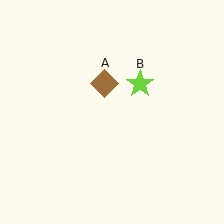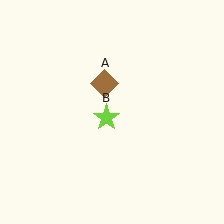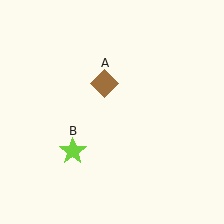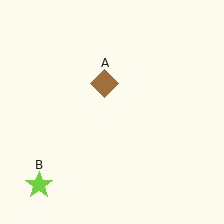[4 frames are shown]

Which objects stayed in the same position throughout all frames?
Brown diamond (object A) remained stationary.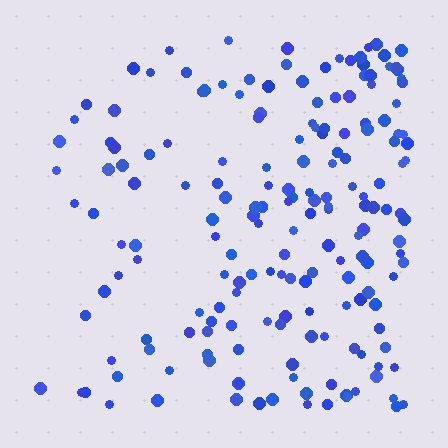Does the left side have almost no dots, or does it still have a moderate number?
Still a moderate number, just noticeably fewer than the right.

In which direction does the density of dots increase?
From left to right, with the right side densest.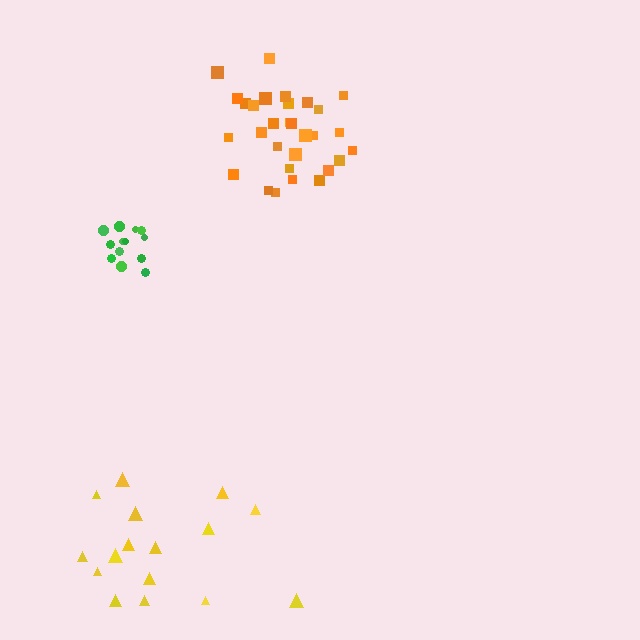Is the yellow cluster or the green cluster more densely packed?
Green.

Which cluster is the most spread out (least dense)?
Yellow.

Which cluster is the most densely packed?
Green.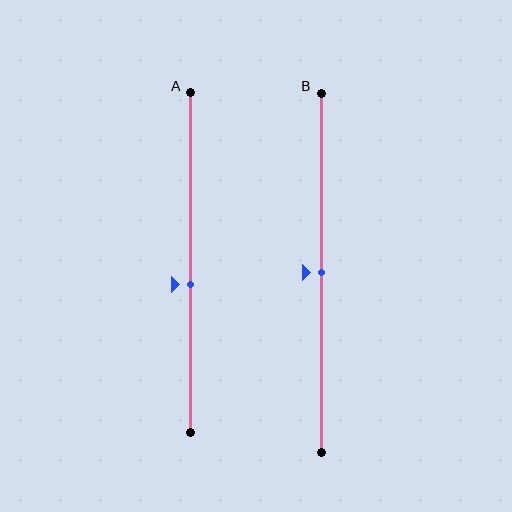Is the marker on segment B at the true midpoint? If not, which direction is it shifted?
Yes, the marker on segment B is at the true midpoint.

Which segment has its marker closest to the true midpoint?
Segment B has its marker closest to the true midpoint.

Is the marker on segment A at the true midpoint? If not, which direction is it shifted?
No, the marker on segment A is shifted downward by about 7% of the segment length.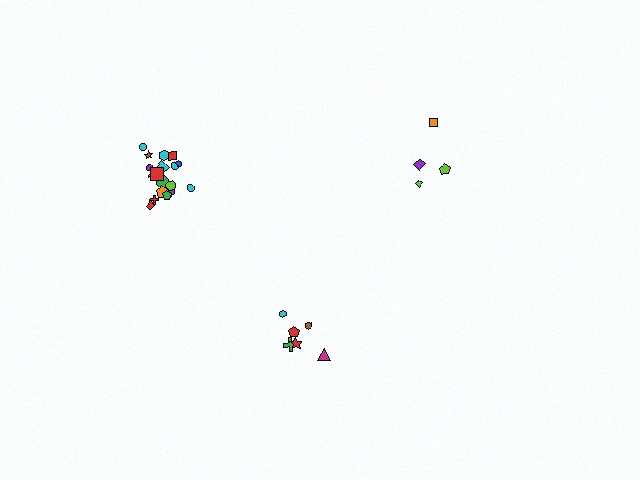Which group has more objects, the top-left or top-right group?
The top-left group.